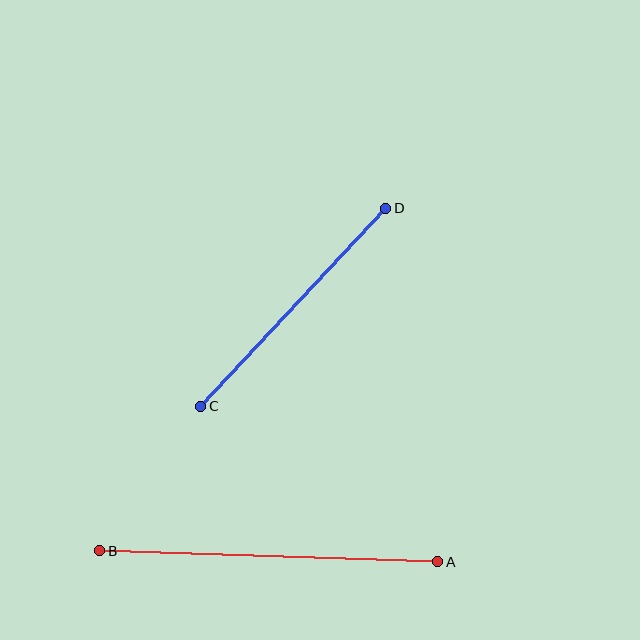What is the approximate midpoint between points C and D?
The midpoint is at approximately (293, 307) pixels.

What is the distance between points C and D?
The distance is approximately 271 pixels.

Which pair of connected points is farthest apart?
Points A and B are farthest apart.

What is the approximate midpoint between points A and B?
The midpoint is at approximately (269, 556) pixels.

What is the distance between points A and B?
The distance is approximately 338 pixels.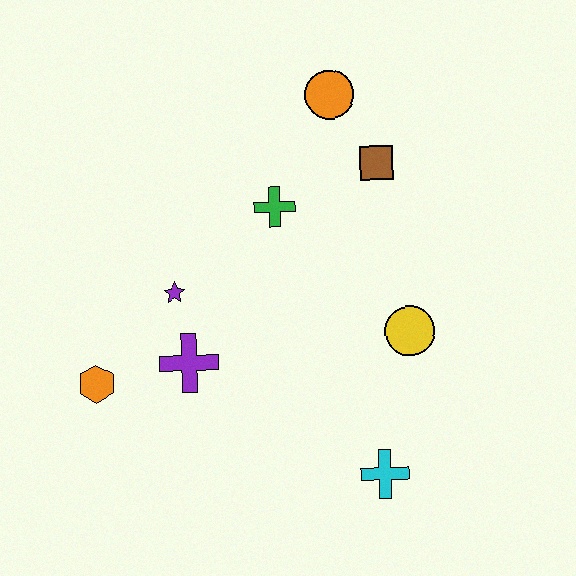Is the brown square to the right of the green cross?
Yes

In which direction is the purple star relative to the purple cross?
The purple star is above the purple cross.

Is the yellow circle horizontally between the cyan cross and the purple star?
No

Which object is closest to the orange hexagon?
The purple cross is closest to the orange hexagon.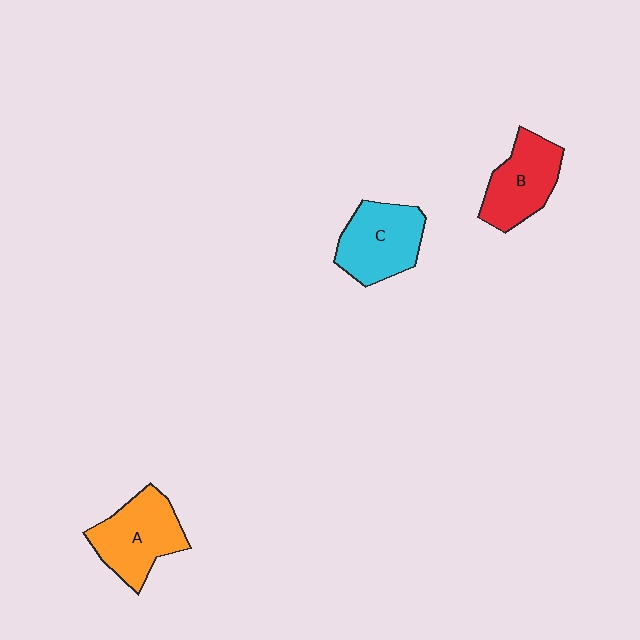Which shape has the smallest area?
Shape B (red).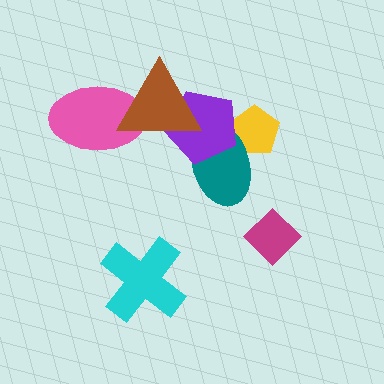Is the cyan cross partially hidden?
No, no other shape covers it.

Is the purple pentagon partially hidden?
Yes, it is partially covered by another shape.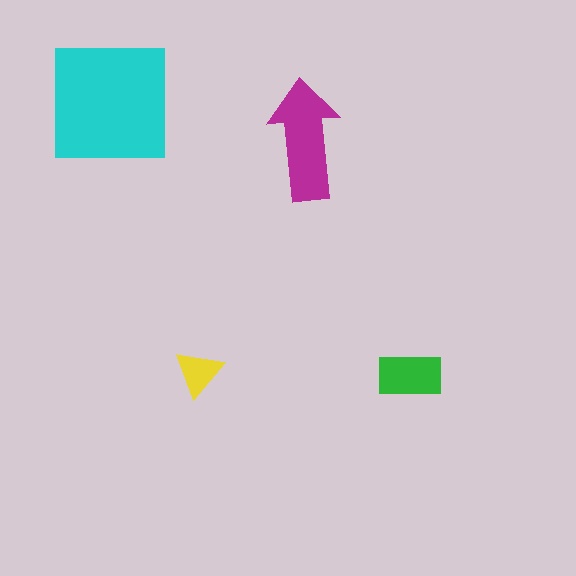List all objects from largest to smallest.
The cyan square, the magenta arrow, the green rectangle, the yellow triangle.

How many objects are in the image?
There are 4 objects in the image.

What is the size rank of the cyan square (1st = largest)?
1st.